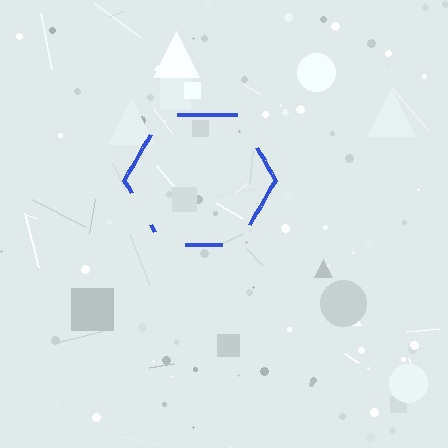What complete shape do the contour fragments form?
The contour fragments form a hexagon.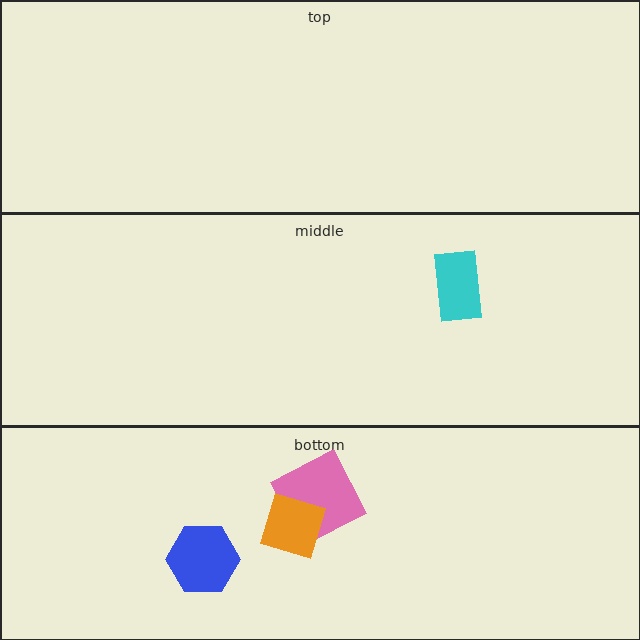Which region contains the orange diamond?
The bottom region.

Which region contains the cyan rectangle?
The middle region.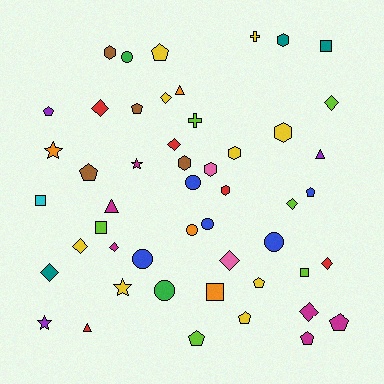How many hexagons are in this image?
There are 7 hexagons.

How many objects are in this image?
There are 50 objects.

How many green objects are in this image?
There are 2 green objects.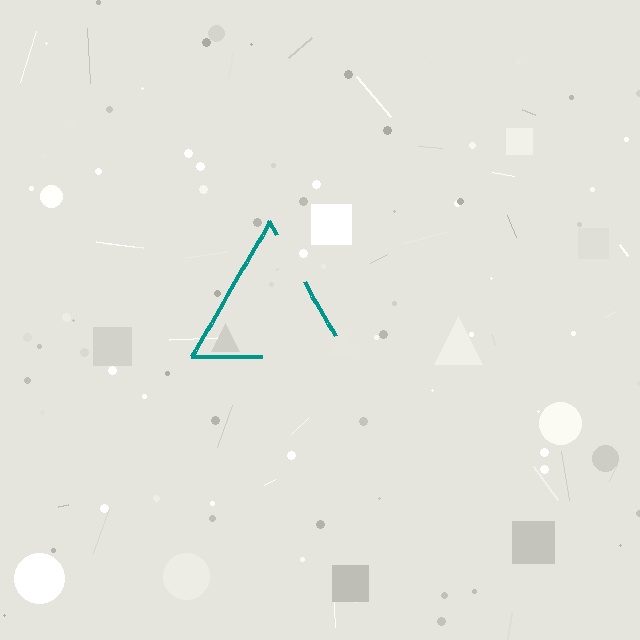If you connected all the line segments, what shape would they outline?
They would outline a triangle.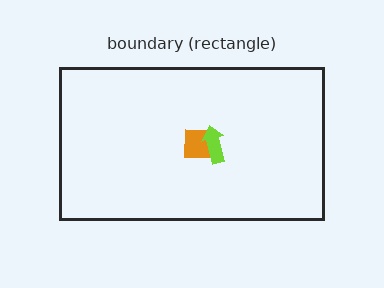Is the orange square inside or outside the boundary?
Inside.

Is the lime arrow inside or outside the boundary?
Inside.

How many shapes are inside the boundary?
2 inside, 0 outside.